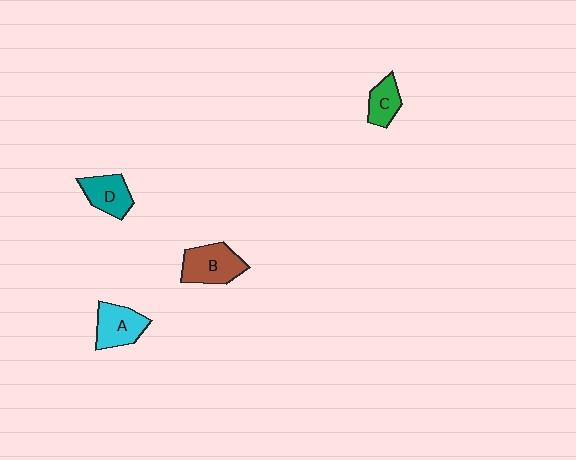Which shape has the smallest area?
Shape C (green).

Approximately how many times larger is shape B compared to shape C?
Approximately 1.6 times.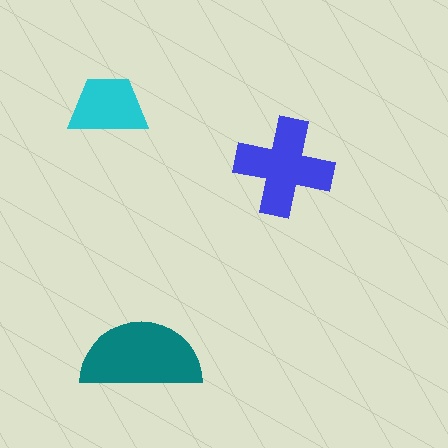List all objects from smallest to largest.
The cyan trapezoid, the blue cross, the teal semicircle.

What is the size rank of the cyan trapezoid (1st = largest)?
3rd.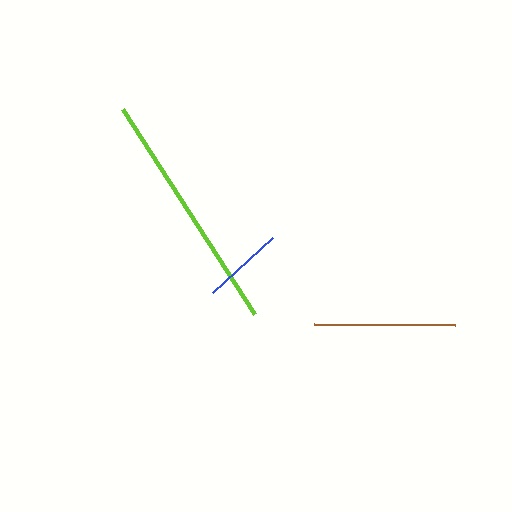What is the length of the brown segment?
The brown segment is approximately 141 pixels long.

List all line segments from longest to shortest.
From longest to shortest: lime, brown, blue.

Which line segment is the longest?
The lime line is the longest at approximately 243 pixels.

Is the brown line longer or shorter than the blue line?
The brown line is longer than the blue line.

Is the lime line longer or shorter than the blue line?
The lime line is longer than the blue line.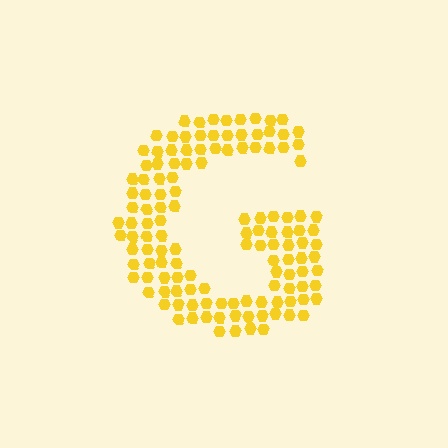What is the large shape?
The large shape is the letter G.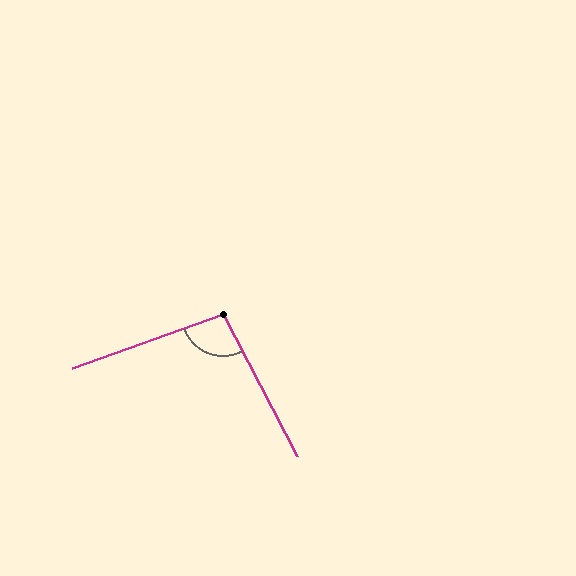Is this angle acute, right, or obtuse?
It is obtuse.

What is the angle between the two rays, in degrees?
Approximately 98 degrees.